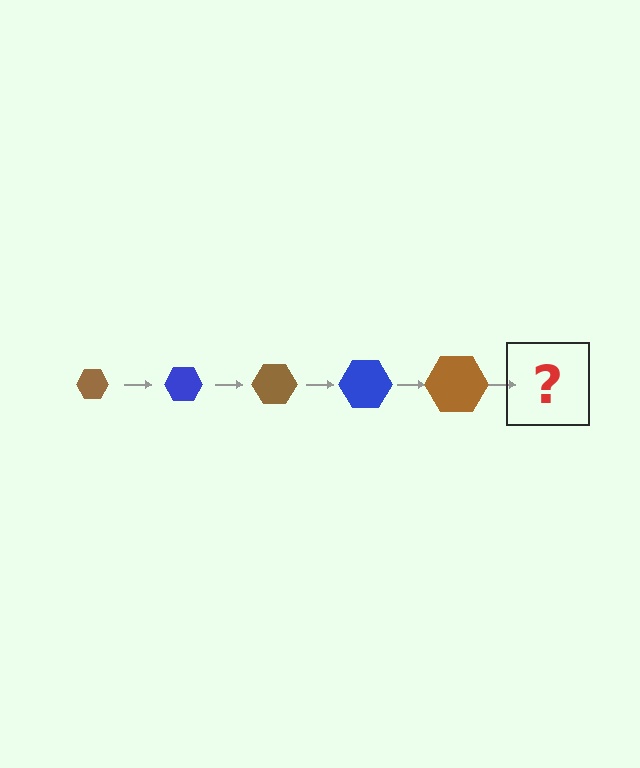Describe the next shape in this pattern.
It should be a blue hexagon, larger than the previous one.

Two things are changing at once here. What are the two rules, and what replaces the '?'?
The two rules are that the hexagon grows larger each step and the color cycles through brown and blue. The '?' should be a blue hexagon, larger than the previous one.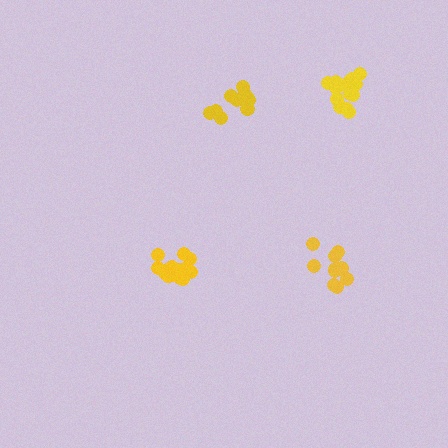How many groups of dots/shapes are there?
There are 4 groups.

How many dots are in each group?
Group 1: 14 dots, Group 2: 12 dots, Group 3: 11 dots, Group 4: 16 dots (53 total).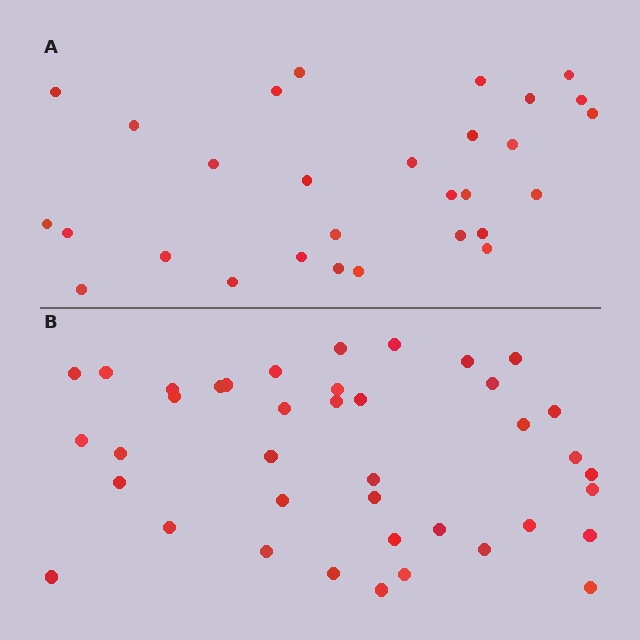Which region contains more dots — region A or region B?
Region B (the bottom region) has more dots.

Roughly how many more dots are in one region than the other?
Region B has roughly 12 or so more dots than region A.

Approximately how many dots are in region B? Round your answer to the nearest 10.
About 40 dots.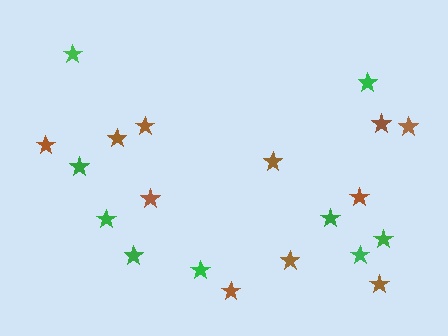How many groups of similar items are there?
There are 2 groups: one group of green stars (9) and one group of brown stars (11).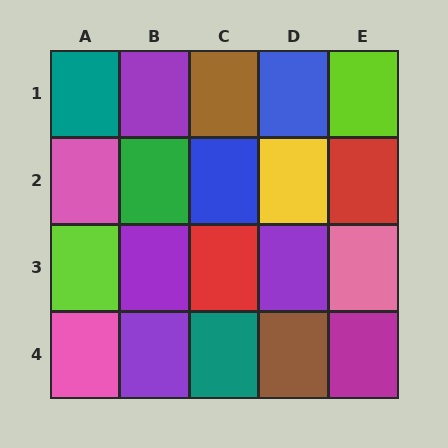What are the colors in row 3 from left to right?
Lime, purple, red, purple, pink.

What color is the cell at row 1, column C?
Brown.